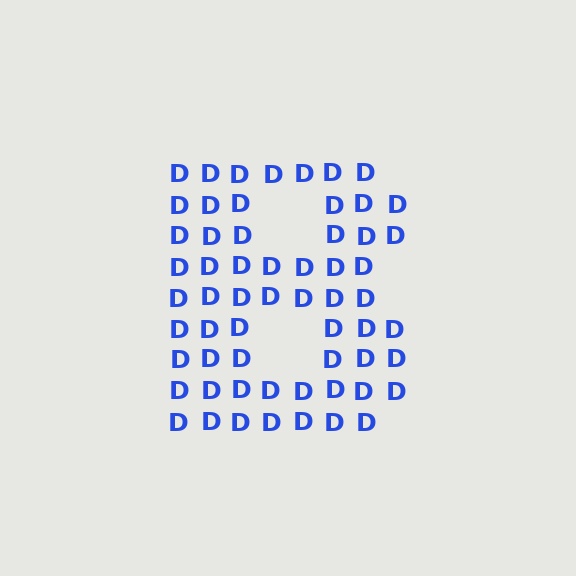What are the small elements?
The small elements are letter D's.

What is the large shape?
The large shape is the letter B.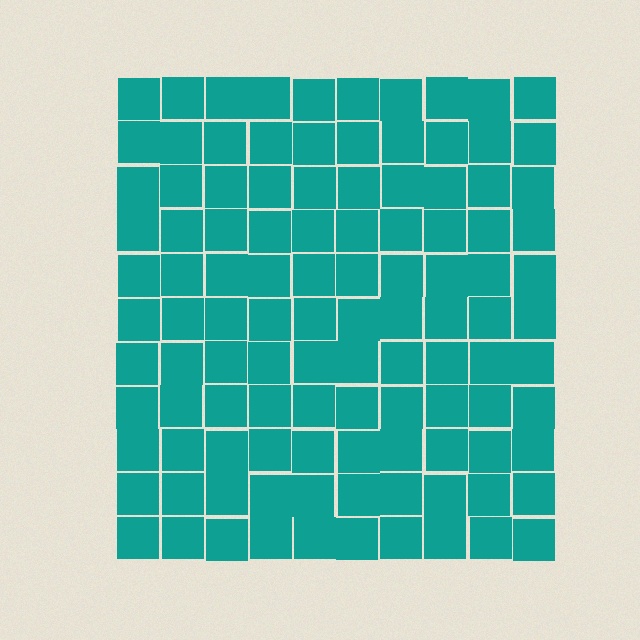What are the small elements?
The small elements are squares.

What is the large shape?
The large shape is a square.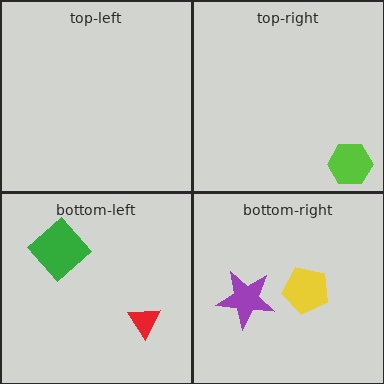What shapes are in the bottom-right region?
The yellow pentagon, the purple star.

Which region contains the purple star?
The bottom-right region.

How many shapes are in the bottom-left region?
2.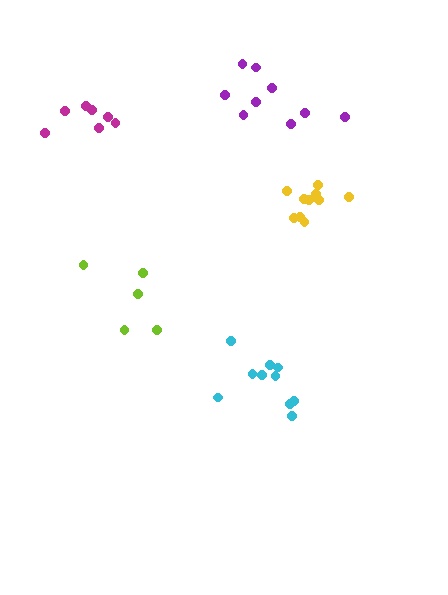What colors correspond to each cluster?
The clusters are colored: cyan, yellow, purple, lime, magenta.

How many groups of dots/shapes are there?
There are 5 groups.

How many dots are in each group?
Group 1: 10 dots, Group 2: 10 dots, Group 3: 9 dots, Group 4: 5 dots, Group 5: 7 dots (41 total).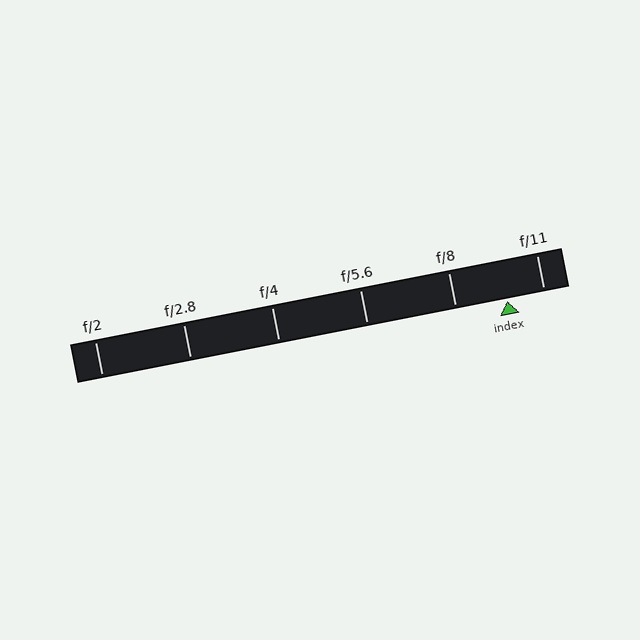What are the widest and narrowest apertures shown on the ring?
The widest aperture shown is f/2 and the narrowest is f/11.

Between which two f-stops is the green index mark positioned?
The index mark is between f/8 and f/11.